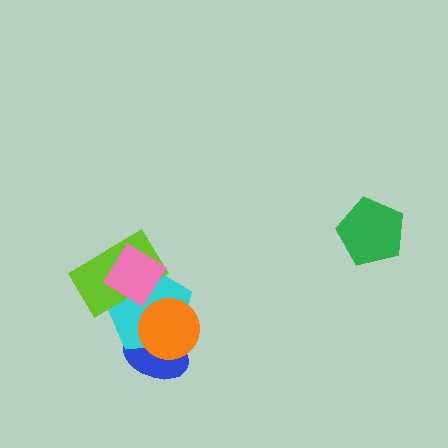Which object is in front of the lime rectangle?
The pink diamond is in front of the lime rectangle.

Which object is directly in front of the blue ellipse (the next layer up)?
The cyan pentagon is directly in front of the blue ellipse.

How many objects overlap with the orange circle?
2 objects overlap with the orange circle.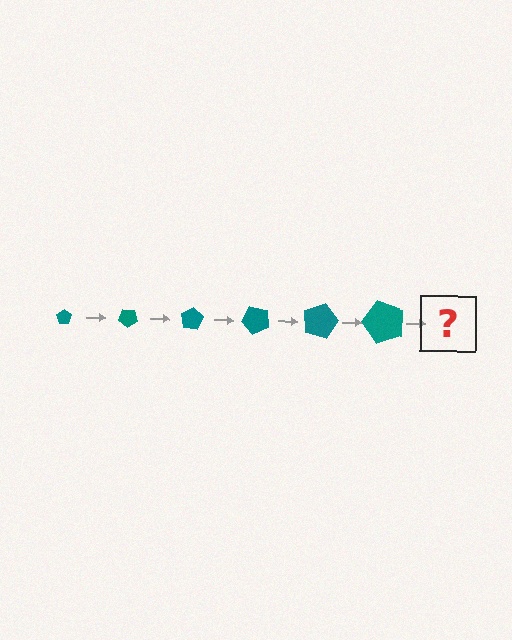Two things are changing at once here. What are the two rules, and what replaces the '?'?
The two rules are that the pentagon grows larger each step and it rotates 40 degrees each step. The '?' should be a pentagon, larger than the previous one and rotated 240 degrees from the start.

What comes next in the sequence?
The next element should be a pentagon, larger than the previous one and rotated 240 degrees from the start.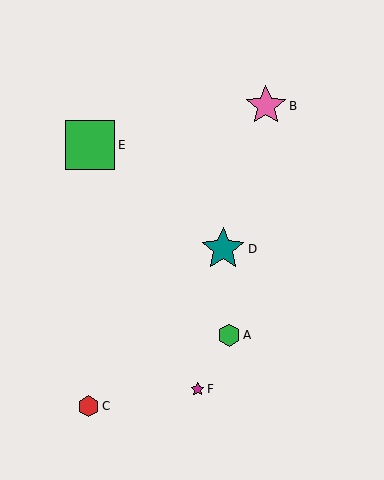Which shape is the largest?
The green square (labeled E) is the largest.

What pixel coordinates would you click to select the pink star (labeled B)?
Click at (266, 106) to select the pink star B.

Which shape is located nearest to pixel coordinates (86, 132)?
The green square (labeled E) at (90, 145) is nearest to that location.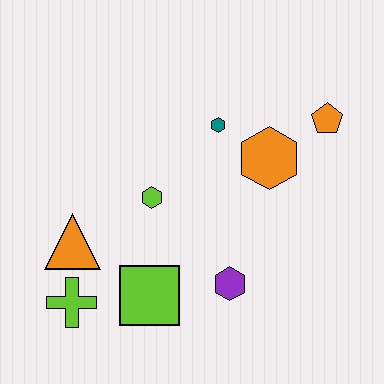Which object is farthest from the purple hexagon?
The orange pentagon is farthest from the purple hexagon.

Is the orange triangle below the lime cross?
No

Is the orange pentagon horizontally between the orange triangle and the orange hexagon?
No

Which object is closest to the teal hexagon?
The orange hexagon is closest to the teal hexagon.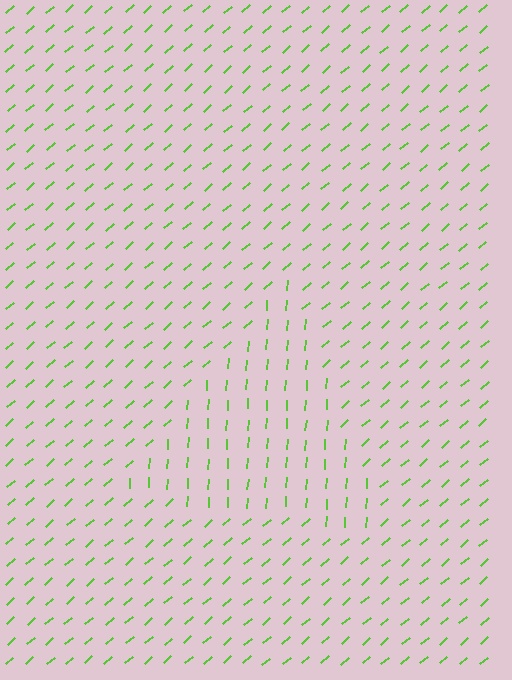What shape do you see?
I see a triangle.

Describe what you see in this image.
The image is filled with small lime line segments. A triangle region in the image has lines oriented differently from the surrounding lines, creating a visible texture boundary.